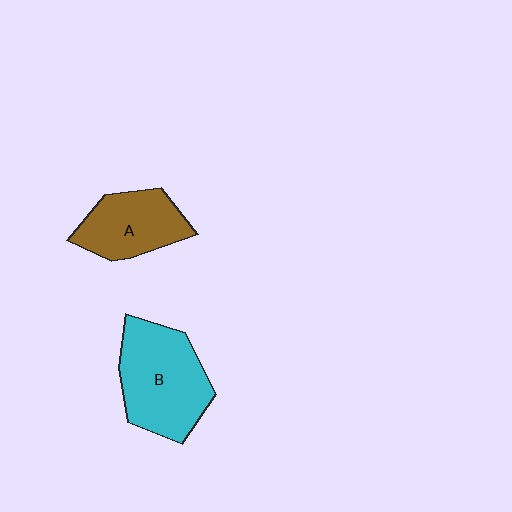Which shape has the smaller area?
Shape A (brown).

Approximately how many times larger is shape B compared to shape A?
Approximately 1.4 times.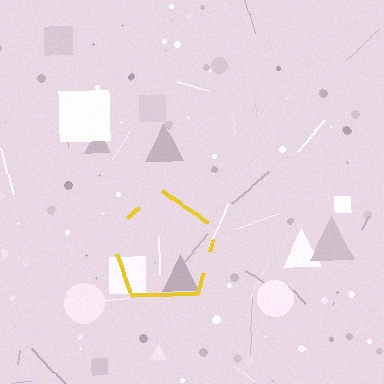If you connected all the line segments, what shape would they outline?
They would outline a pentagon.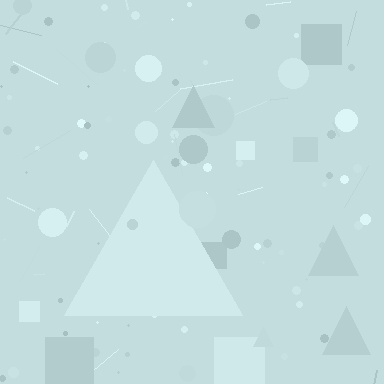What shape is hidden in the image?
A triangle is hidden in the image.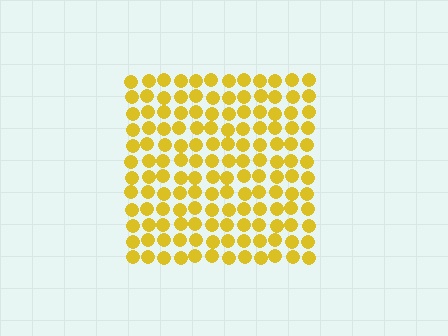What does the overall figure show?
The overall figure shows a square.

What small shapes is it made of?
It is made of small circles.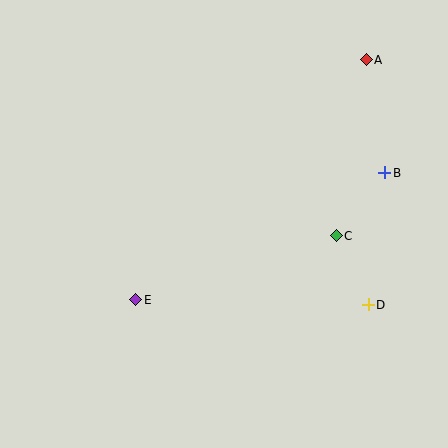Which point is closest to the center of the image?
Point C at (336, 236) is closest to the center.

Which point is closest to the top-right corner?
Point A is closest to the top-right corner.